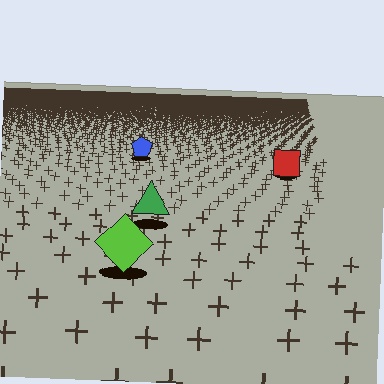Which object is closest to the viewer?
The lime diamond is closest. The texture marks near it are larger and more spread out.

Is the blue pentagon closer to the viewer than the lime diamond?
No. The lime diamond is closer — you can tell from the texture gradient: the ground texture is coarser near it.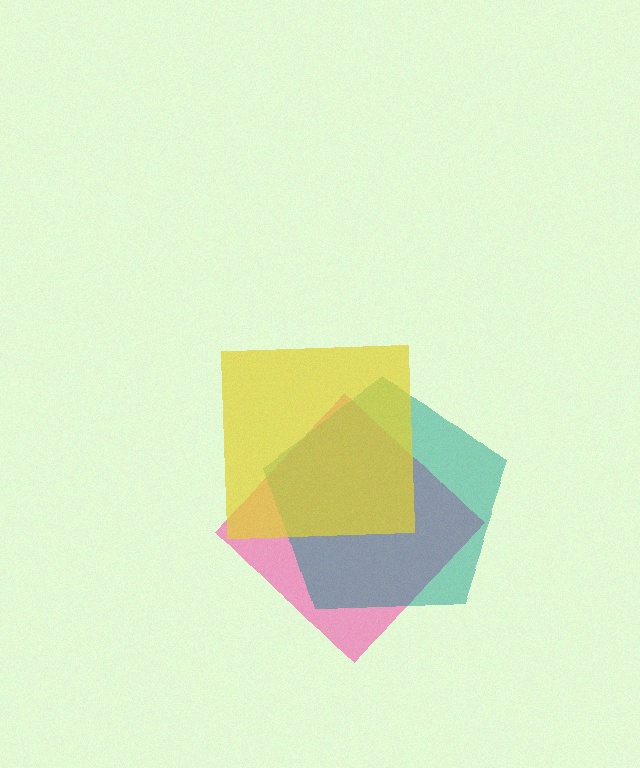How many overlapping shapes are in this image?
There are 3 overlapping shapes in the image.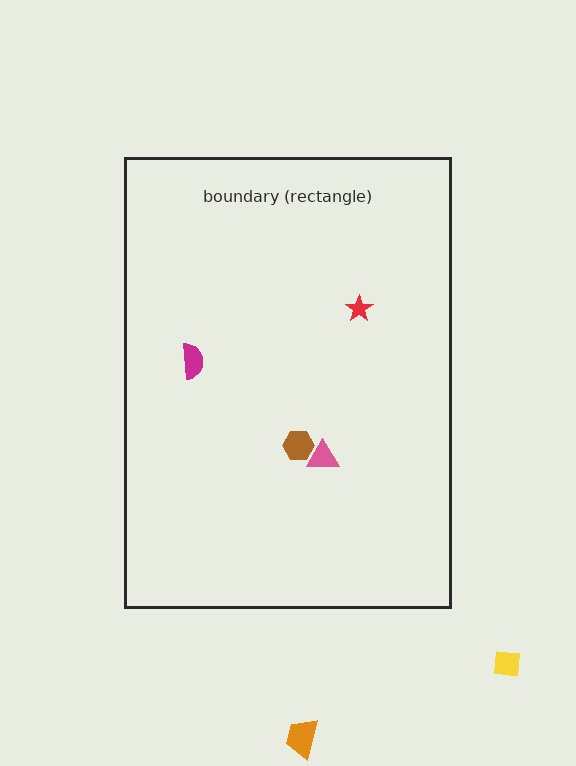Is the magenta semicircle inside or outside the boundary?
Inside.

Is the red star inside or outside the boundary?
Inside.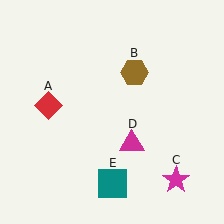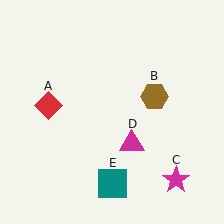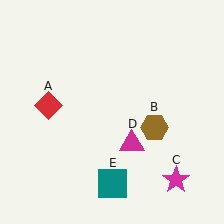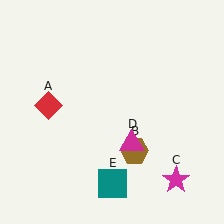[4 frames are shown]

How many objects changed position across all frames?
1 object changed position: brown hexagon (object B).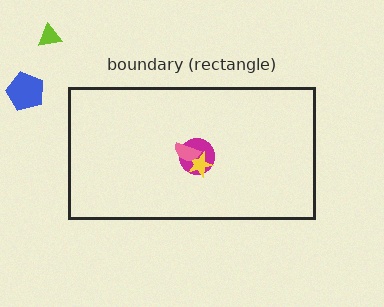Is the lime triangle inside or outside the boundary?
Outside.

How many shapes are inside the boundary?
3 inside, 2 outside.